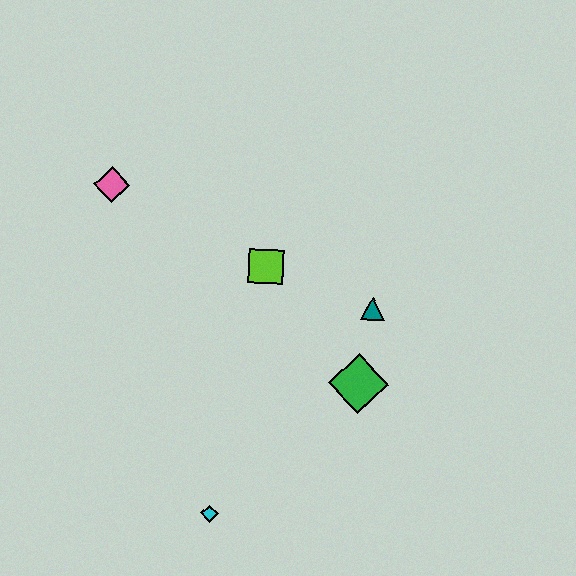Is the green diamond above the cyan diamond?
Yes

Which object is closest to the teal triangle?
The green diamond is closest to the teal triangle.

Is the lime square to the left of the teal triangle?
Yes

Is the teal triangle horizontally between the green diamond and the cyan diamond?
No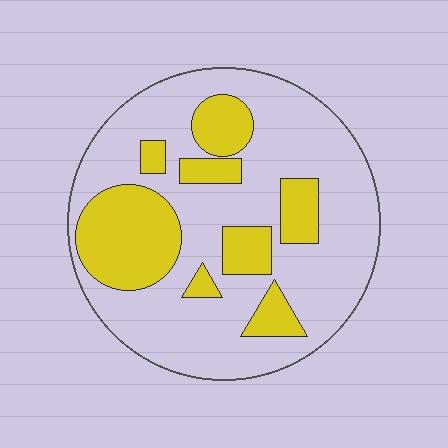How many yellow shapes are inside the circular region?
8.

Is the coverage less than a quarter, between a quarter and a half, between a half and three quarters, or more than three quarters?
Between a quarter and a half.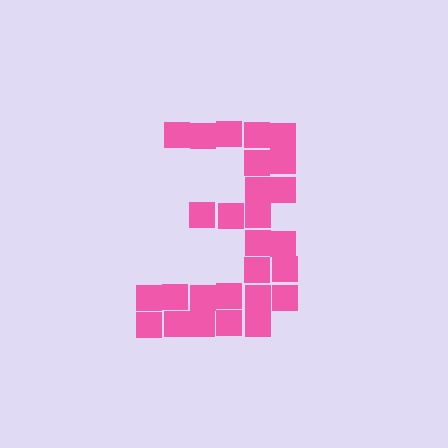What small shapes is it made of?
It is made of small squares.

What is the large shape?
The large shape is the digit 3.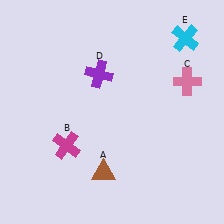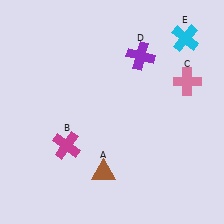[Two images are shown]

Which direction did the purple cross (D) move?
The purple cross (D) moved right.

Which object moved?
The purple cross (D) moved right.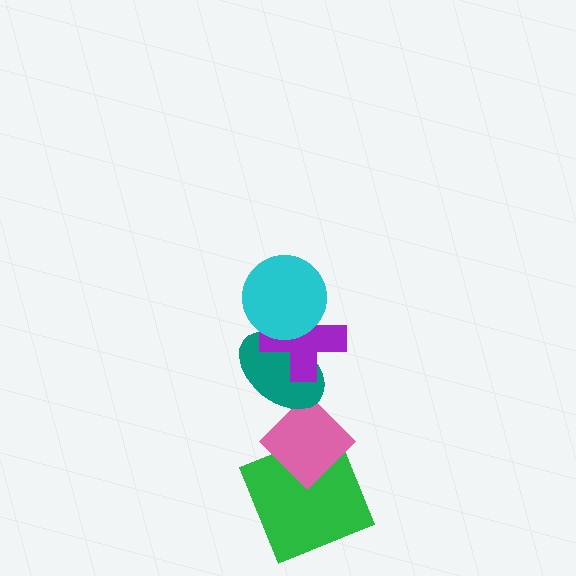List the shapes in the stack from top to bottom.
From top to bottom: the cyan circle, the purple cross, the teal ellipse, the pink diamond, the green square.